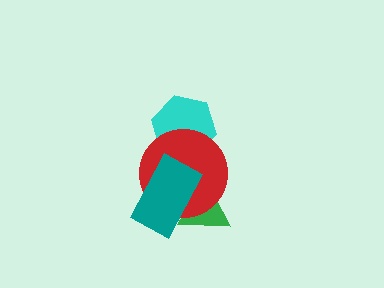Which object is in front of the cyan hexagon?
The red circle is in front of the cyan hexagon.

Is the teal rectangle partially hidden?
No, no other shape covers it.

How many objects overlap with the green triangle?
2 objects overlap with the green triangle.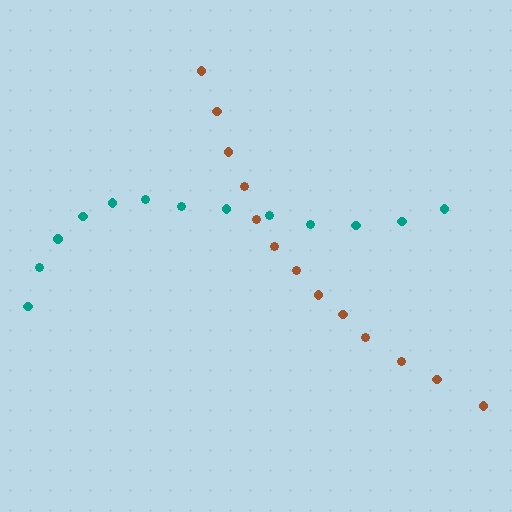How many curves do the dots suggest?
There are 2 distinct paths.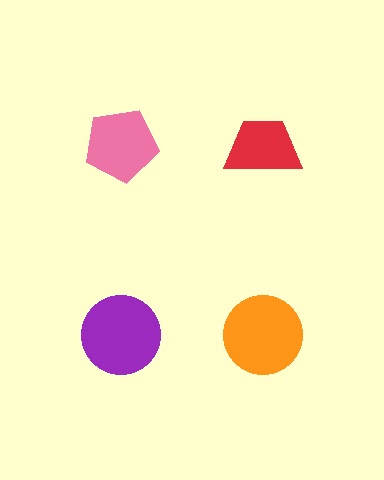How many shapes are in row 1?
2 shapes.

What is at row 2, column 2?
An orange circle.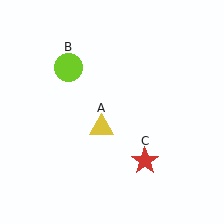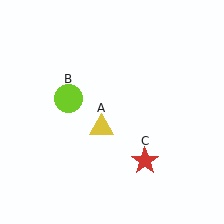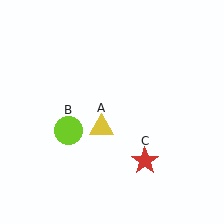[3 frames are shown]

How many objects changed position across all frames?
1 object changed position: lime circle (object B).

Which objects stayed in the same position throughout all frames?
Yellow triangle (object A) and red star (object C) remained stationary.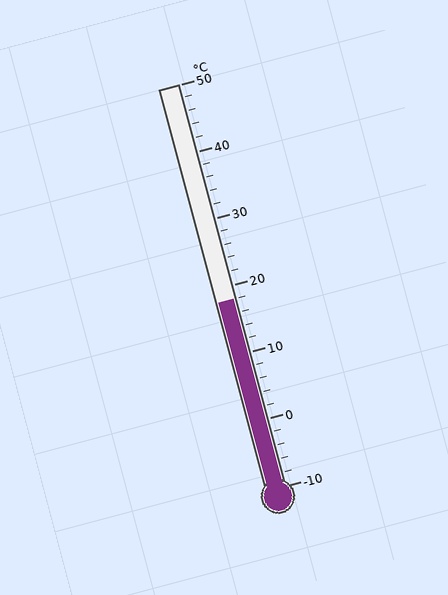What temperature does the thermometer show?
The thermometer shows approximately 18°C.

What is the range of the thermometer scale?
The thermometer scale ranges from -10°C to 50°C.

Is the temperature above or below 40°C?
The temperature is below 40°C.